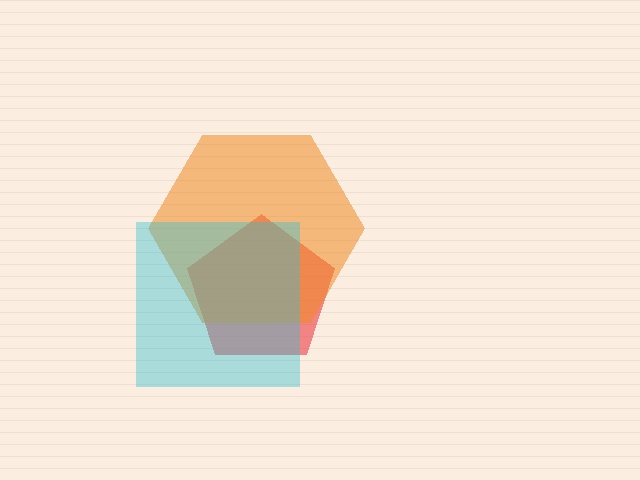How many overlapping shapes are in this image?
There are 3 overlapping shapes in the image.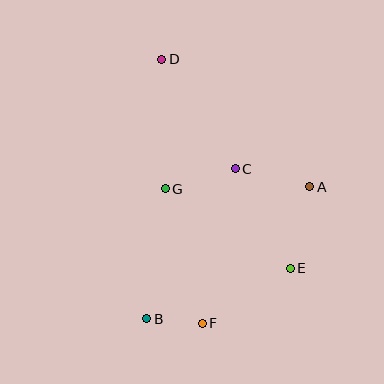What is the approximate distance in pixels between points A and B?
The distance between A and B is approximately 210 pixels.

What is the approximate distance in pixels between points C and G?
The distance between C and G is approximately 73 pixels.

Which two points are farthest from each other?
Points D and F are farthest from each other.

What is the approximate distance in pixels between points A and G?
The distance between A and G is approximately 145 pixels.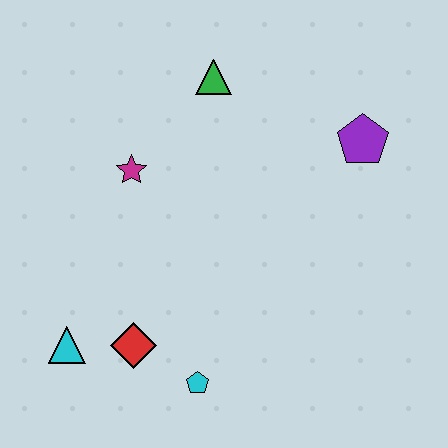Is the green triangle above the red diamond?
Yes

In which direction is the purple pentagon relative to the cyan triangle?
The purple pentagon is to the right of the cyan triangle.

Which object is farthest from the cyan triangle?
The purple pentagon is farthest from the cyan triangle.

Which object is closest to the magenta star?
The green triangle is closest to the magenta star.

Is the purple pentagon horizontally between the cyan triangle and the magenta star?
No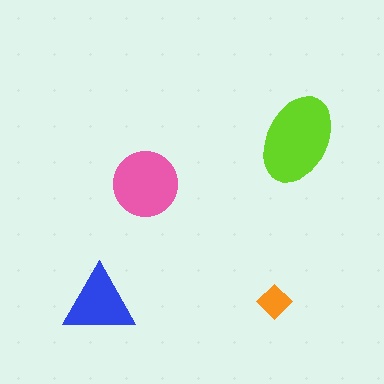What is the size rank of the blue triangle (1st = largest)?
3rd.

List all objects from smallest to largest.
The orange diamond, the blue triangle, the pink circle, the lime ellipse.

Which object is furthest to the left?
The blue triangle is leftmost.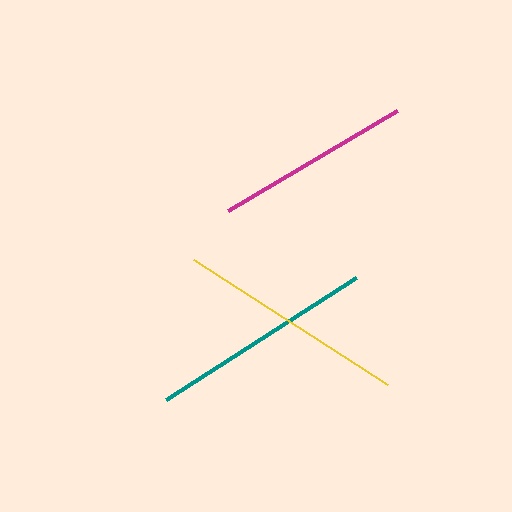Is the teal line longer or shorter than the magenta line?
The teal line is longer than the magenta line.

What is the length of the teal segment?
The teal segment is approximately 226 pixels long.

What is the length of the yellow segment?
The yellow segment is approximately 231 pixels long.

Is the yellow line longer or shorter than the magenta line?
The yellow line is longer than the magenta line.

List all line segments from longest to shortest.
From longest to shortest: yellow, teal, magenta.